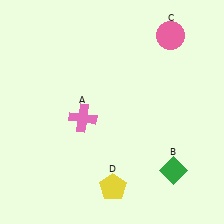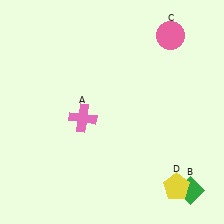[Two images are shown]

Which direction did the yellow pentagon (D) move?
The yellow pentagon (D) moved right.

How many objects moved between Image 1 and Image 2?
2 objects moved between the two images.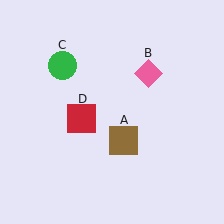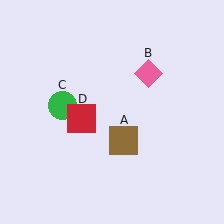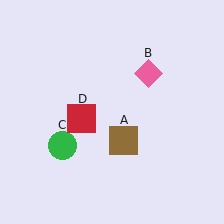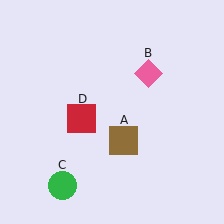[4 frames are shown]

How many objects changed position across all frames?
1 object changed position: green circle (object C).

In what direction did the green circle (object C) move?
The green circle (object C) moved down.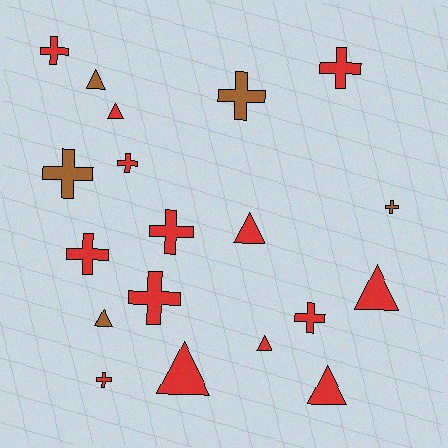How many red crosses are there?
There are 8 red crosses.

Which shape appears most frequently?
Cross, with 11 objects.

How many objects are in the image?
There are 19 objects.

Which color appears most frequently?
Red, with 14 objects.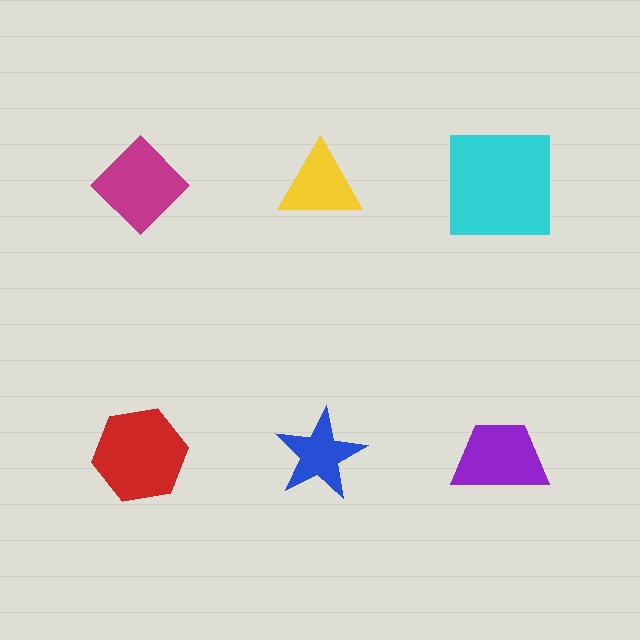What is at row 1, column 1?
A magenta diamond.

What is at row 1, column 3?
A cyan square.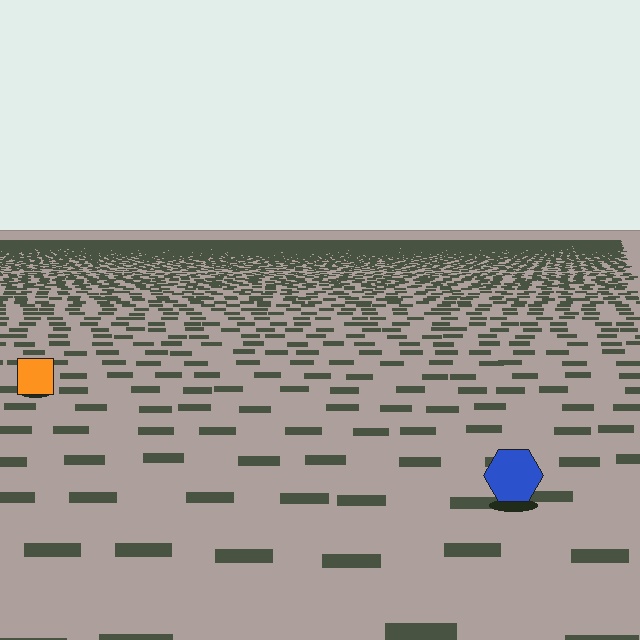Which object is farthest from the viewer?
The orange square is farthest from the viewer. It appears smaller and the ground texture around it is denser.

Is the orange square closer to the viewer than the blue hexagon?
No. The blue hexagon is closer — you can tell from the texture gradient: the ground texture is coarser near it.